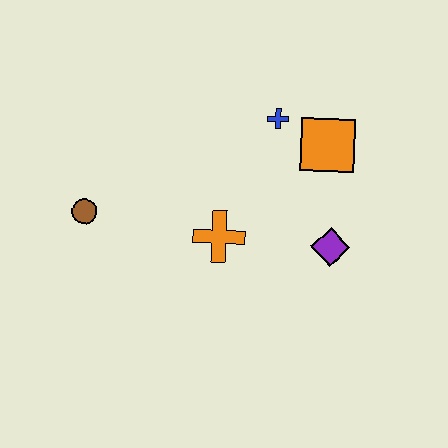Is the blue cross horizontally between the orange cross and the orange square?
Yes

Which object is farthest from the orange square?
The brown circle is farthest from the orange square.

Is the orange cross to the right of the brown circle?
Yes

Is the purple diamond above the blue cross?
No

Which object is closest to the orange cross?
The purple diamond is closest to the orange cross.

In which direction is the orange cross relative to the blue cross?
The orange cross is below the blue cross.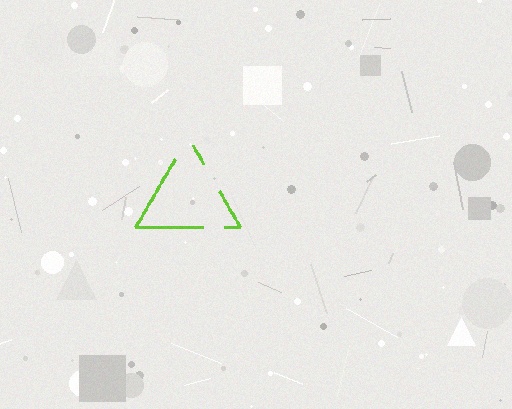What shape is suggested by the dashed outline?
The dashed outline suggests a triangle.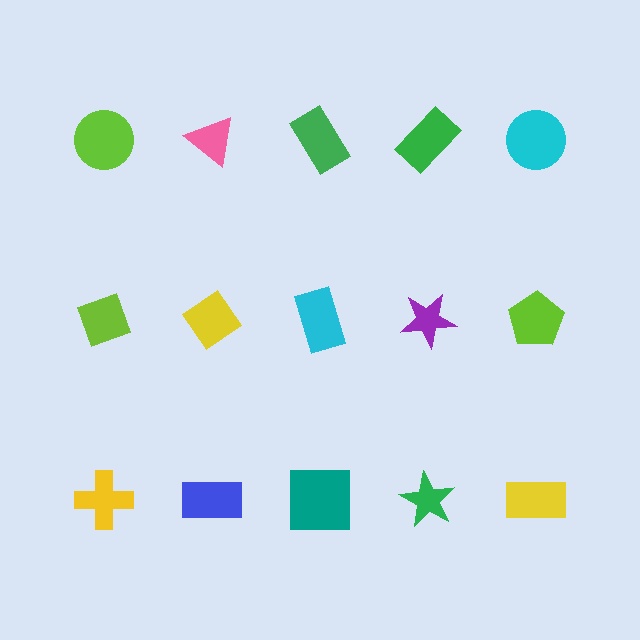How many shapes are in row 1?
5 shapes.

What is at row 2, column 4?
A purple star.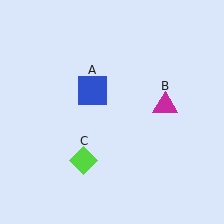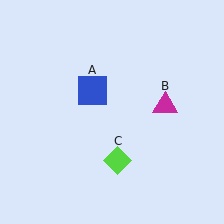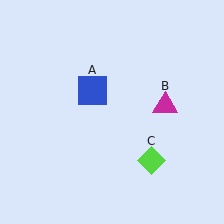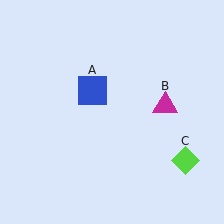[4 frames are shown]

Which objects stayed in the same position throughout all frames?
Blue square (object A) and magenta triangle (object B) remained stationary.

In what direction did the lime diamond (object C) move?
The lime diamond (object C) moved right.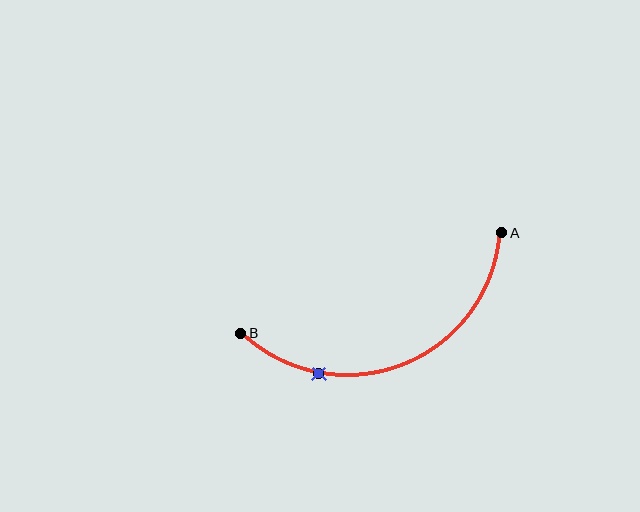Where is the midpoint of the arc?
The arc midpoint is the point on the curve farthest from the straight line joining A and B. It sits below that line.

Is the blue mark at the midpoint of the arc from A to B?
No. The blue mark lies on the arc but is closer to endpoint B. The arc midpoint would be at the point on the curve equidistant along the arc from both A and B.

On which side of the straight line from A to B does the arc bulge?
The arc bulges below the straight line connecting A and B.